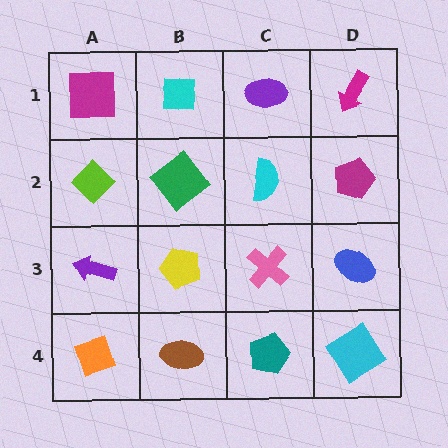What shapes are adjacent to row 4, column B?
A yellow pentagon (row 3, column B), an orange diamond (row 4, column A), a teal pentagon (row 4, column C).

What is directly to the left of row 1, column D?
A purple ellipse.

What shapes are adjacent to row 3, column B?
A green diamond (row 2, column B), a brown ellipse (row 4, column B), a purple arrow (row 3, column A), a pink cross (row 3, column C).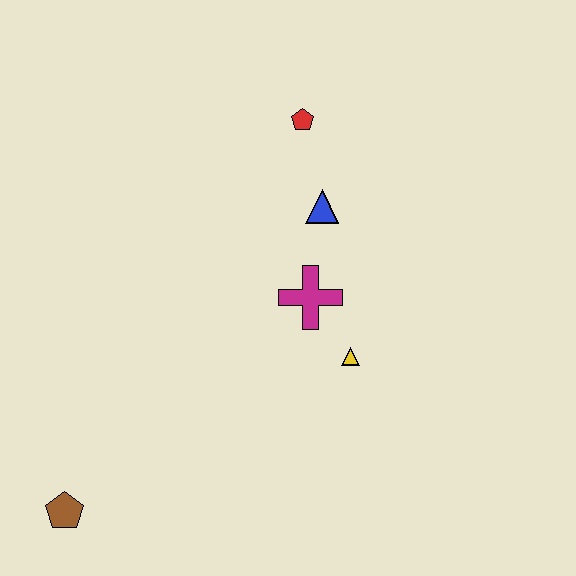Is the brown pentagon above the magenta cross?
No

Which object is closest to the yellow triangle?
The magenta cross is closest to the yellow triangle.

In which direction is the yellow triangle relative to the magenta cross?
The yellow triangle is below the magenta cross.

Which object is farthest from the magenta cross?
The brown pentagon is farthest from the magenta cross.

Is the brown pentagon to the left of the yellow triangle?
Yes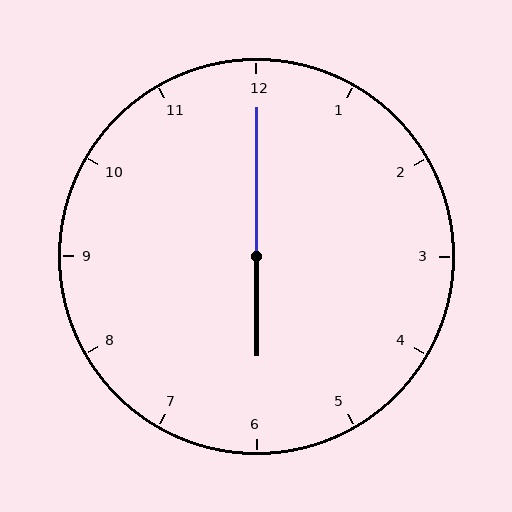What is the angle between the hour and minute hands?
Approximately 180 degrees.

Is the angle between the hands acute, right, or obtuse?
It is obtuse.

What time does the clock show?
6:00.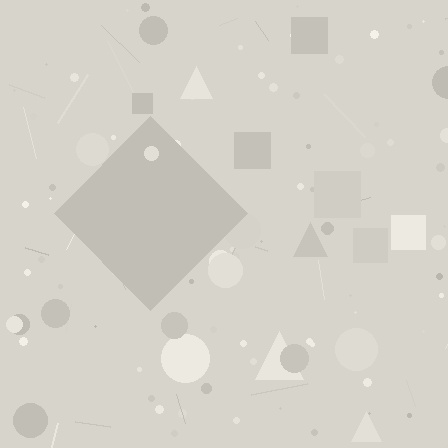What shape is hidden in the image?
A diamond is hidden in the image.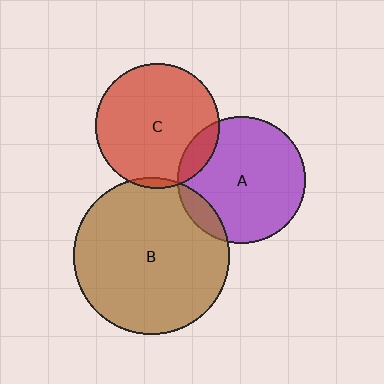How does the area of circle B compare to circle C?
Approximately 1.6 times.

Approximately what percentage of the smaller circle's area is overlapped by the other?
Approximately 5%.